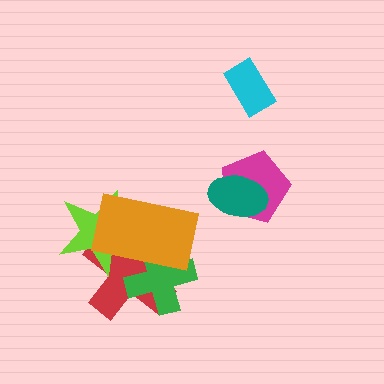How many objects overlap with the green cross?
2 objects overlap with the green cross.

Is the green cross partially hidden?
Yes, it is partially covered by another shape.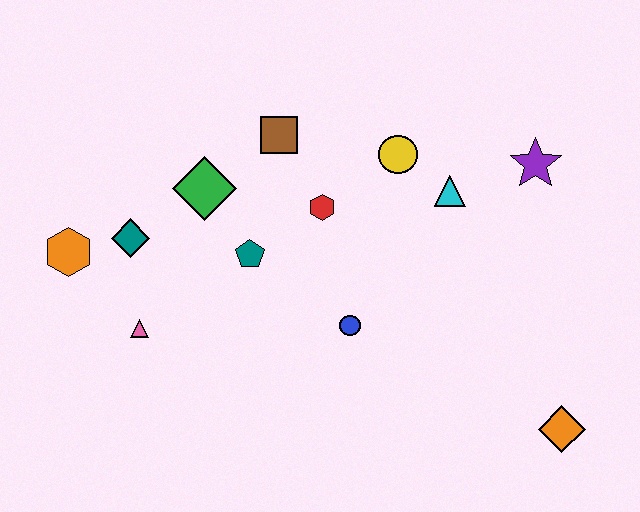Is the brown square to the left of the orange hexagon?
No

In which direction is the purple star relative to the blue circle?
The purple star is to the right of the blue circle.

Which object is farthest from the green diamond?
The orange diamond is farthest from the green diamond.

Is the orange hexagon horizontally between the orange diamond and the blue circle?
No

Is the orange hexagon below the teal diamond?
Yes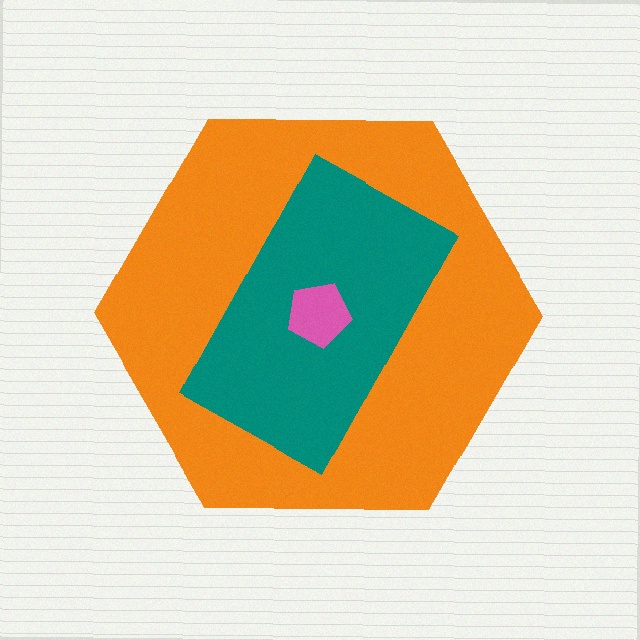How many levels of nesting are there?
3.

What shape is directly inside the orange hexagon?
The teal rectangle.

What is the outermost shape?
The orange hexagon.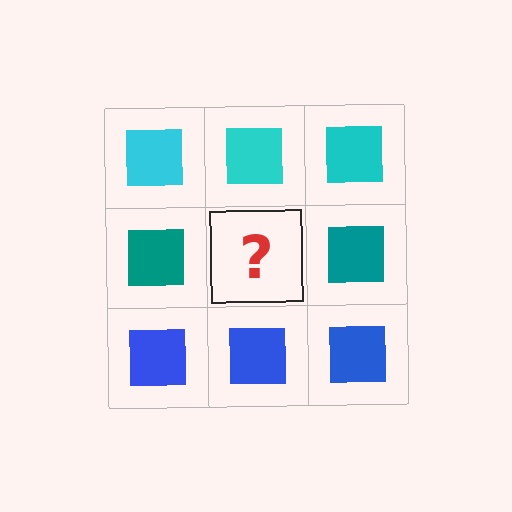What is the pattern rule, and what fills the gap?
The rule is that each row has a consistent color. The gap should be filled with a teal square.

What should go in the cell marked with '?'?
The missing cell should contain a teal square.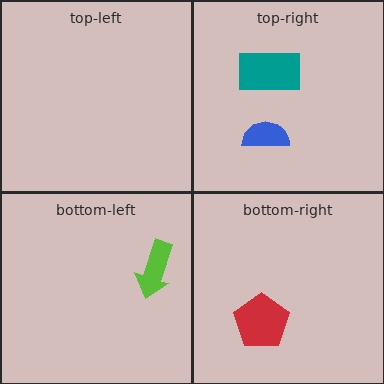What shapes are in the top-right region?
The blue semicircle, the teal rectangle.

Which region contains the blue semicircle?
The top-right region.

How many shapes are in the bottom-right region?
1.